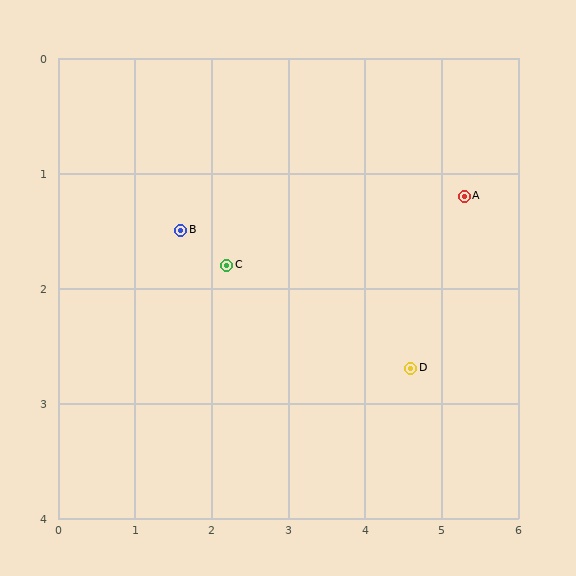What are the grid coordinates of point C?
Point C is at approximately (2.2, 1.8).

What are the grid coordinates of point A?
Point A is at approximately (5.3, 1.2).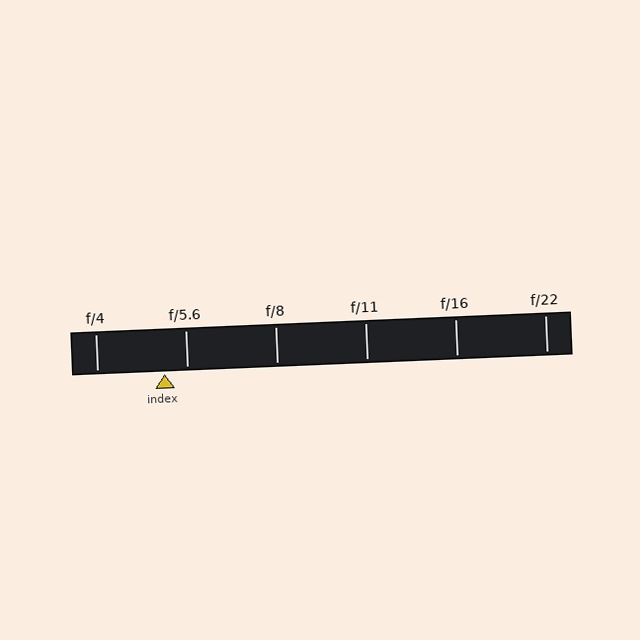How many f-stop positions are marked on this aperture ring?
There are 6 f-stop positions marked.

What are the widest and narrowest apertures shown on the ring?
The widest aperture shown is f/4 and the narrowest is f/22.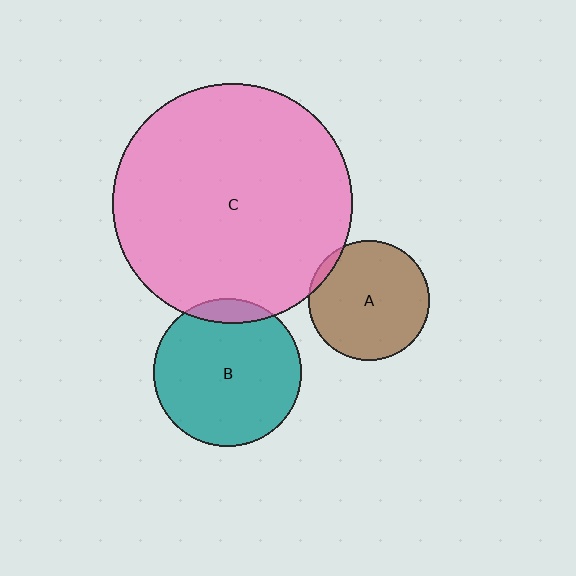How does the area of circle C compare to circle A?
Approximately 4.0 times.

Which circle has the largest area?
Circle C (pink).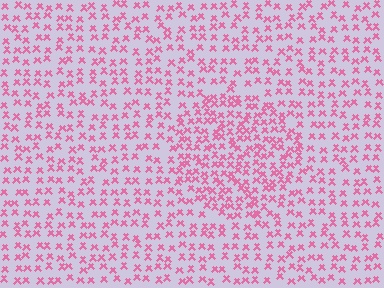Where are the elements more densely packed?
The elements are more densely packed inside the circle boundary.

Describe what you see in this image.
The image contains small pink elements arranged at two different densities. A circle-shaped region is visible where the elements are more densely packed than the surrounding area.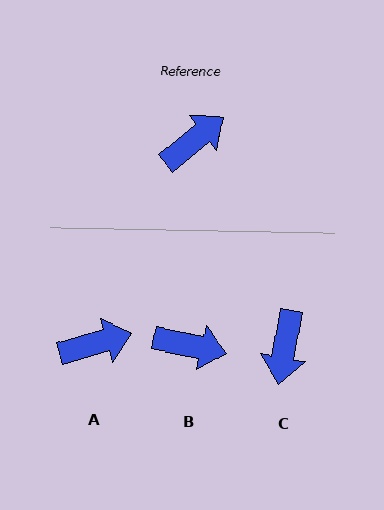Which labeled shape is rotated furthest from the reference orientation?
C, about 139 degrees away.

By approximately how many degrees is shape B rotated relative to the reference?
Approximately 50 degrees clockwise.